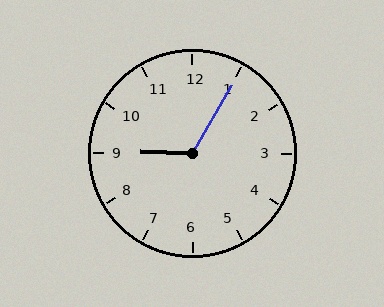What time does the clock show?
9:05.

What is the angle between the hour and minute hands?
Approximately 118 degrees.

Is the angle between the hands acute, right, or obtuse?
It is obtuse.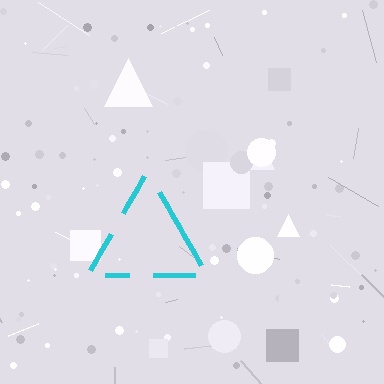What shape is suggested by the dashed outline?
The dashed outline suggests a triangle.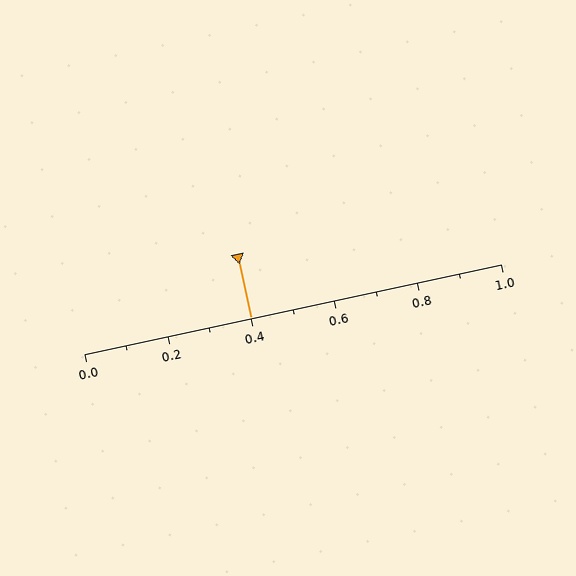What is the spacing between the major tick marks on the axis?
The major ticks are spaced 0.2 apart.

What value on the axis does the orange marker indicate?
The marker indicates approximately 0.4.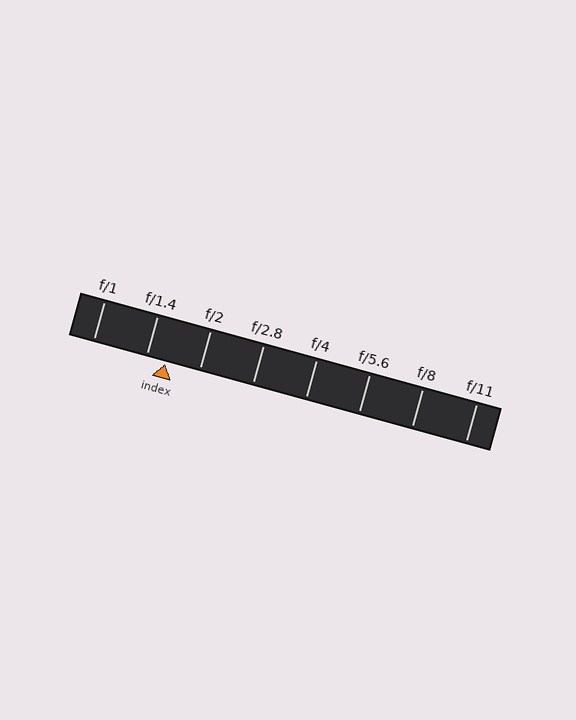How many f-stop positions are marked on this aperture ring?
There are 8 f-stop positions marked.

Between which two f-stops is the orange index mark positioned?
The index mark is between f/1.4 and f/2.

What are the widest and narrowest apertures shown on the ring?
The widest aperture shown is f/1 and the narrowest is f/11.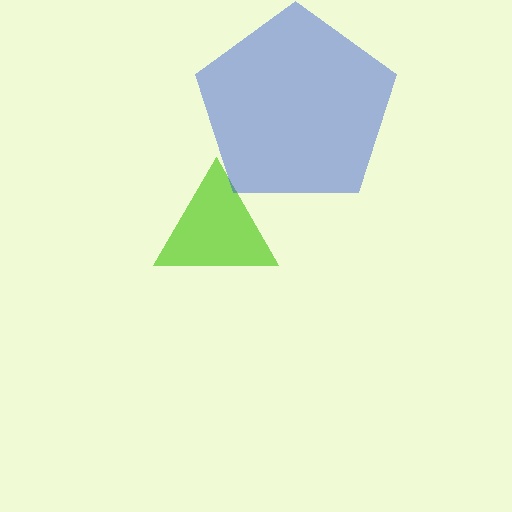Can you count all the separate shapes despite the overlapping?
Yes, there are 2 separate shapes.